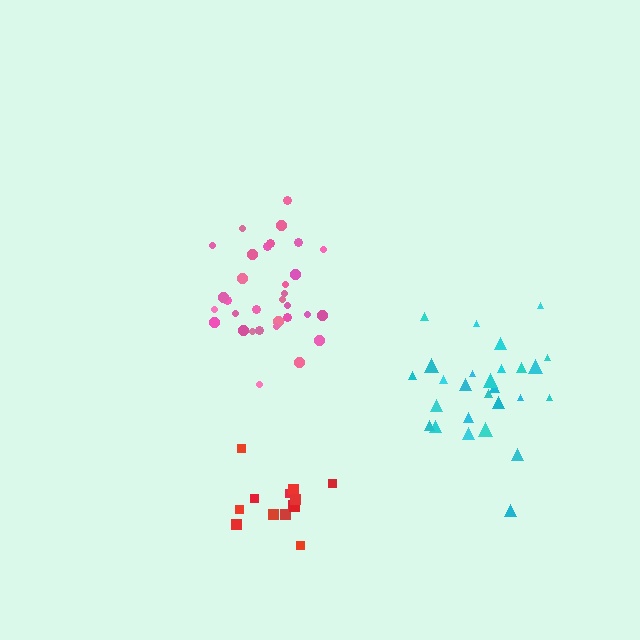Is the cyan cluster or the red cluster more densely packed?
Red.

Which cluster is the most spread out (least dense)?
Cyan.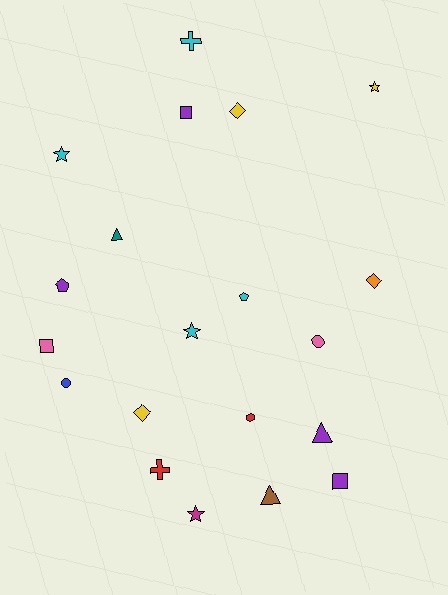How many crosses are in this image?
There are 2 crosses.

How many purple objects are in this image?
There are 4 purple objects.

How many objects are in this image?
There are 20 objects.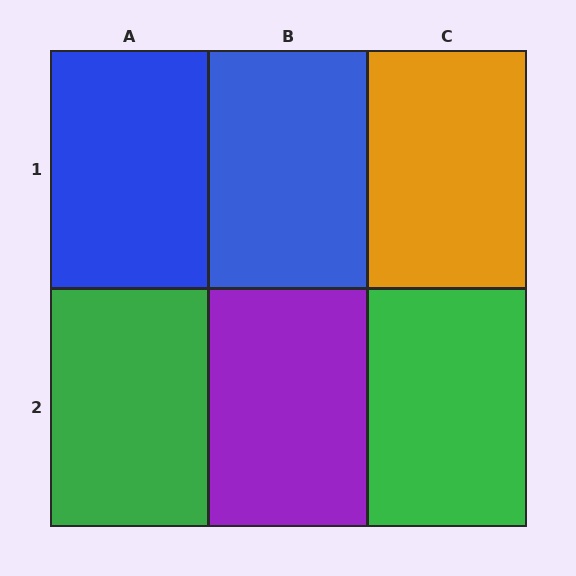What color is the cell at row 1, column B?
Blue.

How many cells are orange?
1 cell is orange.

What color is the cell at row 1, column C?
Orange.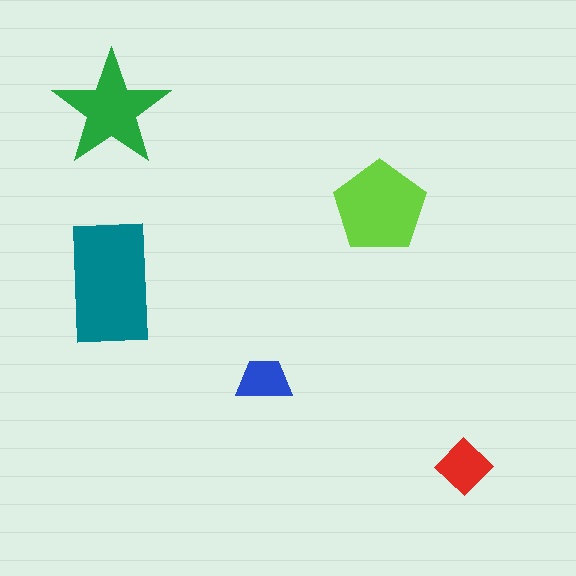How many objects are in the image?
There are 5 objects in the image.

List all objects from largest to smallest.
The teal rectangle, the lime pentagon, the green star, the red diamond, the blue trapezoid.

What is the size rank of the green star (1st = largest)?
3rd.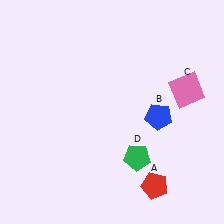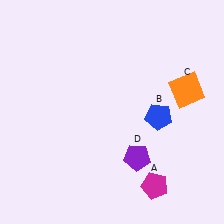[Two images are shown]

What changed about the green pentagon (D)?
In Image 1, D is green. In Image 2, it changed to purple.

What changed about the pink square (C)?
In Image 1, C is pink. In Image 2, it changed to orange.